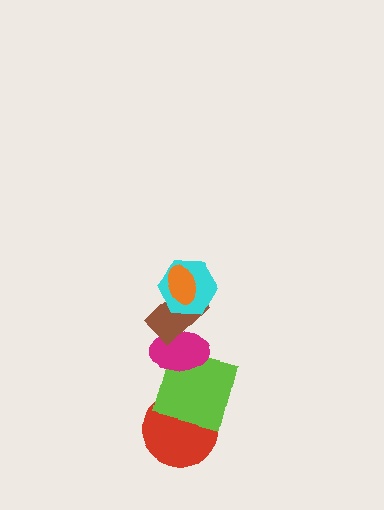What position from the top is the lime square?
The lime square is 5th from the top.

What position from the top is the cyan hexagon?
The cyan hexagon is 2nd from the top.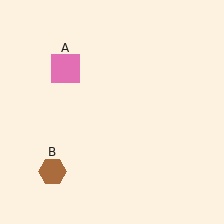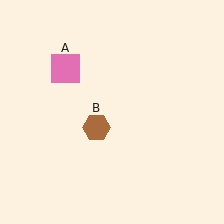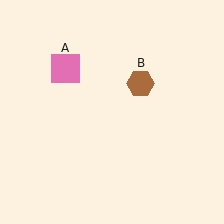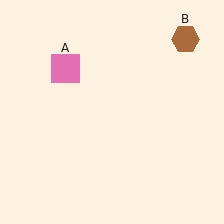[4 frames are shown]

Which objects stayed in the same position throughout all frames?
Pink square (object A) remained stationary.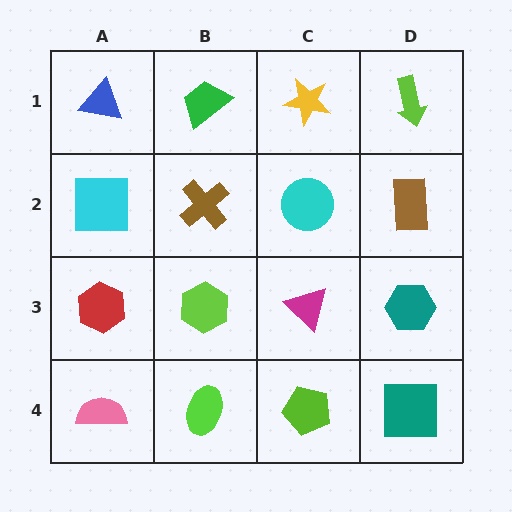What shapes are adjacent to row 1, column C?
A cyan circle (row 2, column C), a green trapezoid (row 1, column B), a lime arrow (row 1, column D).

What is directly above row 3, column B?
A brown cross.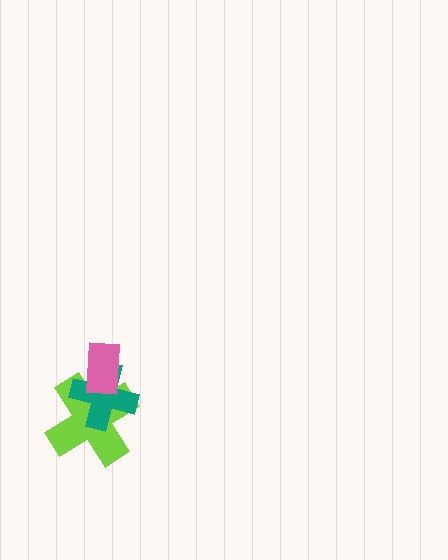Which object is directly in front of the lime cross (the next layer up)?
The teal cross is directly in front of the lime cross.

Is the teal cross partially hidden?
Yes, it is partially covered by another shape.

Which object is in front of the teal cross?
The pink rectangle is in front of the teal cross.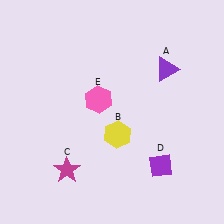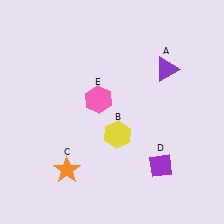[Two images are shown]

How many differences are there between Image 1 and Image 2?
There is 1 difference between the two images.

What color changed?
The star (C) changed from magenta in Image 1 to orange in Image 2.